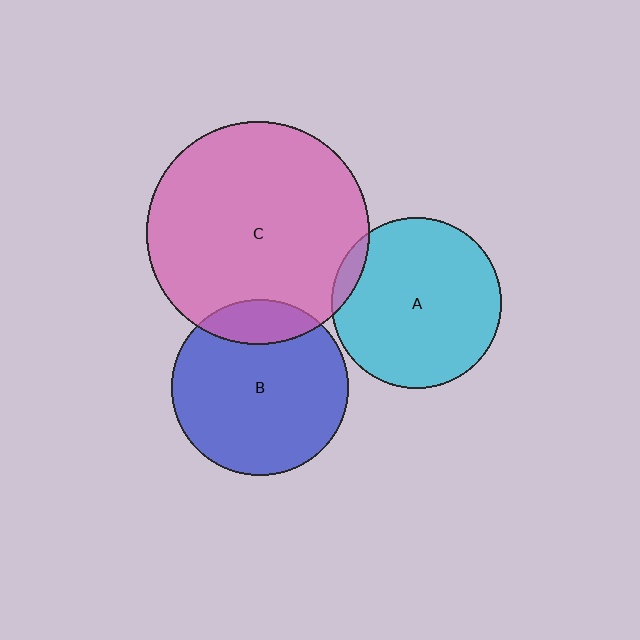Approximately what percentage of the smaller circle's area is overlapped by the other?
Approximately 15%.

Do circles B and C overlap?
Yes.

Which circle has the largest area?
Circle C (pink).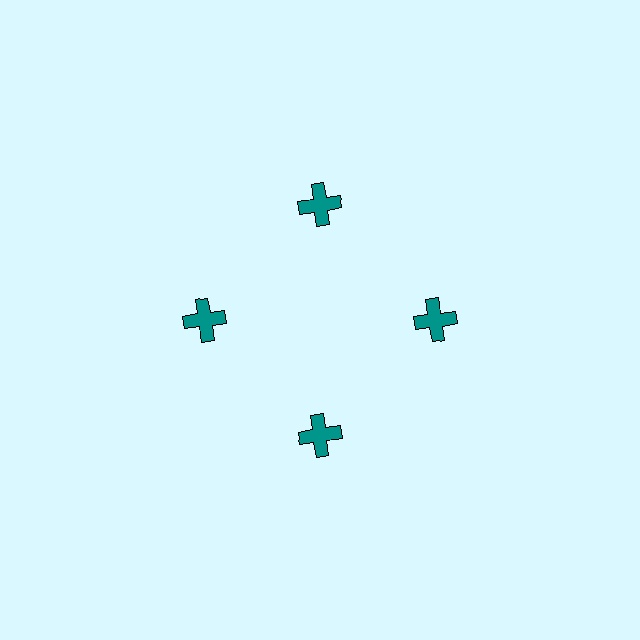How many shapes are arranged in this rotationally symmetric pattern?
There are 4 shapes, arranged in 4 groups of 1.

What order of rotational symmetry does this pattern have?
This pattern has 4-fold rotational symmetry.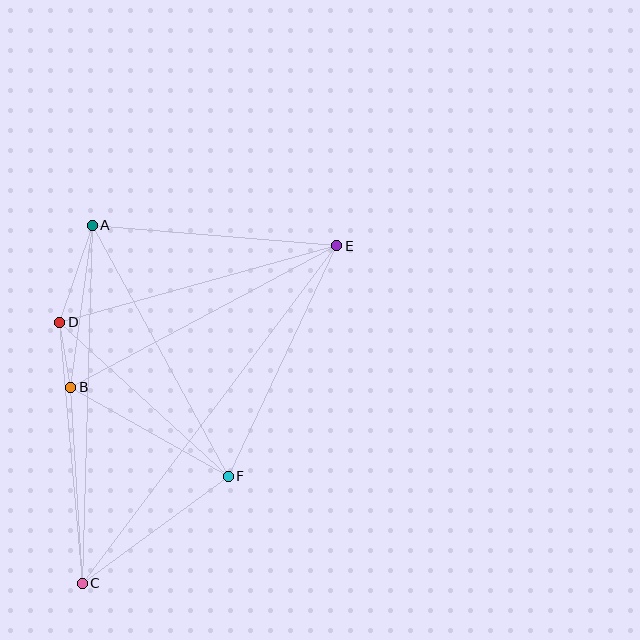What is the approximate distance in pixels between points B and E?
The distance between B and E is approximately 301 pixels.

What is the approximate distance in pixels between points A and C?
The distance between A and C is approximately 358 pixels.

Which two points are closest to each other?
Points B and D are closest to each other.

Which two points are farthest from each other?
Points C and E are farthest from each other.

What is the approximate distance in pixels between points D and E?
The distance between D and E is approximately 287 pixels.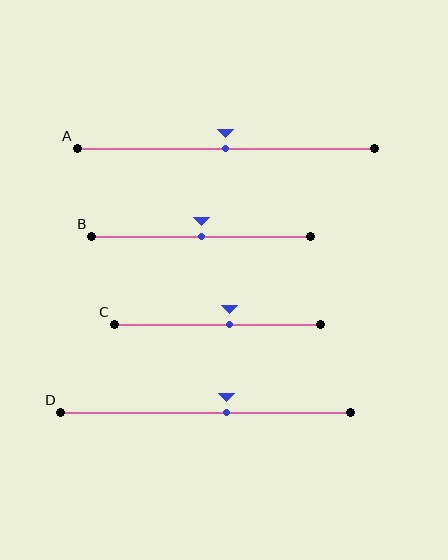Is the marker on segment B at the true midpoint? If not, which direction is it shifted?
Yes, the marker on segment B is at the true midpoint.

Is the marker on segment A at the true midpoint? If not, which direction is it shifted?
Yes, the marker on segment A is at the true midpoint.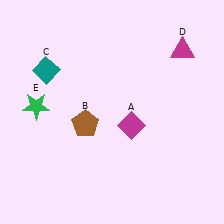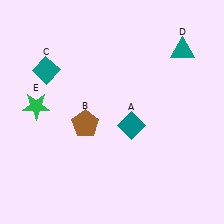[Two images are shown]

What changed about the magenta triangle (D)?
In Image 1, D is magenta. In Image 2, it changed to teal.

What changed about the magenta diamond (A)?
In Image 1, A is magenta. In Image 2, it changed to teal.